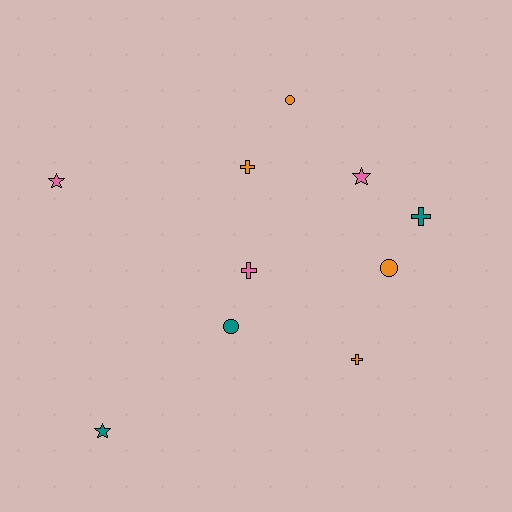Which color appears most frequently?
Orange, with 4 objects.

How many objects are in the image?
There are 10 objects.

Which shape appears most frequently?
Cross, with 4 objects.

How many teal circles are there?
There is 1 teal circle.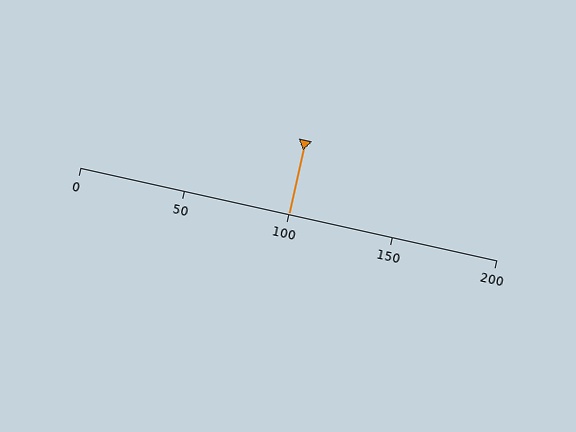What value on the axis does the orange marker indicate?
The marker indicates approximately 100.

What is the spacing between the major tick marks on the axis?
The major ticks are spaced 50 apart.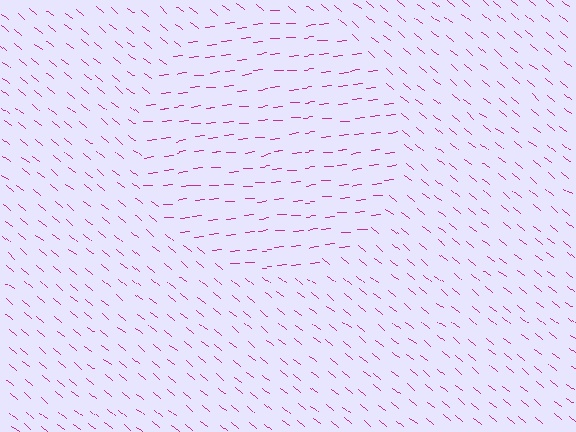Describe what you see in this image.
The image is filled with small magenta line segments. A circle region in the image has lines oriented differently from the surrounding lines, creating a visible texture boundary.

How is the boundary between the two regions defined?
The boundary is defined purely by a change in line orientation (approximately 45 degrees difference). All lines are the same color and thickness.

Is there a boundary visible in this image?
Yes, there is a texture boundary formed by a change in line orientation.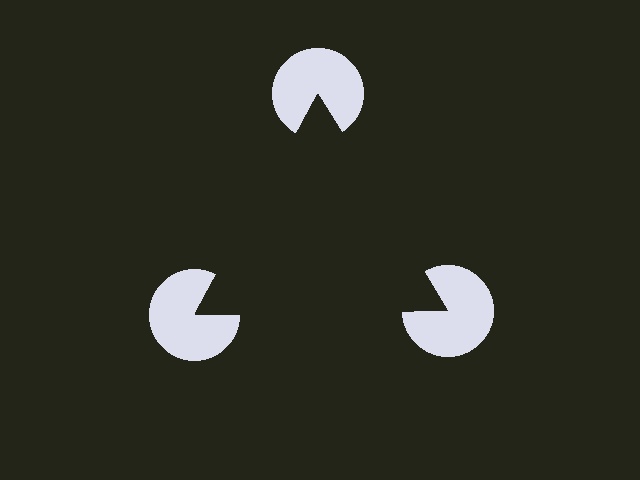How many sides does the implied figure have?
3 sides.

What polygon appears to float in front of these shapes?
An illusory triangle — its edges are inferred from the aligned wedge cuts in the pac-man discs, not physically drawn.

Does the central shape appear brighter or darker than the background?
It typically appears slightly darker than the background, even though no actual brightness change is drawn.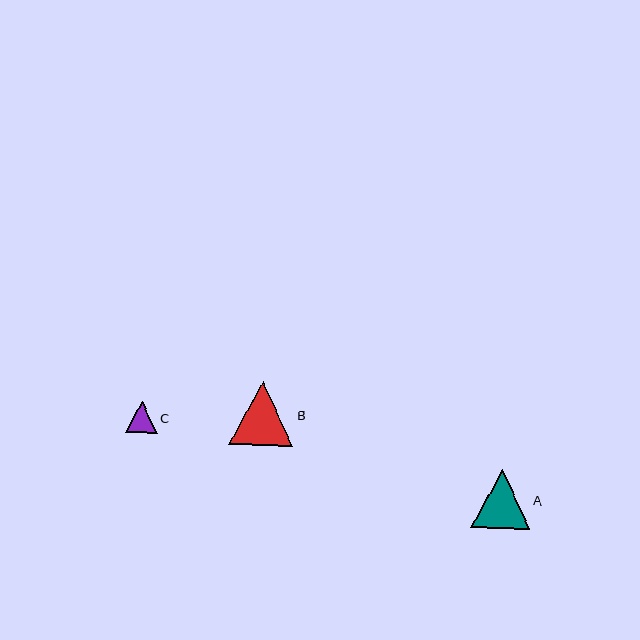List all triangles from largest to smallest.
From largest to smallest: B, A, C.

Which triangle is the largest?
Triangle B is the largest with a size of approximately 64 pixels.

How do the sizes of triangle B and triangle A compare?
Triangle B and triangle A are approximately the same size.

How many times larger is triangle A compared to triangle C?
Triangle A is approximately 1.9 times the size of triangle C.